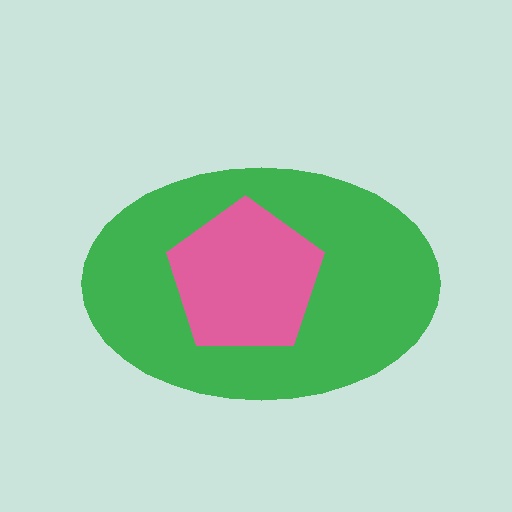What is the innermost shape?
The pink pentagon.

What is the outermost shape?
The green ellipse.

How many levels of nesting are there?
2.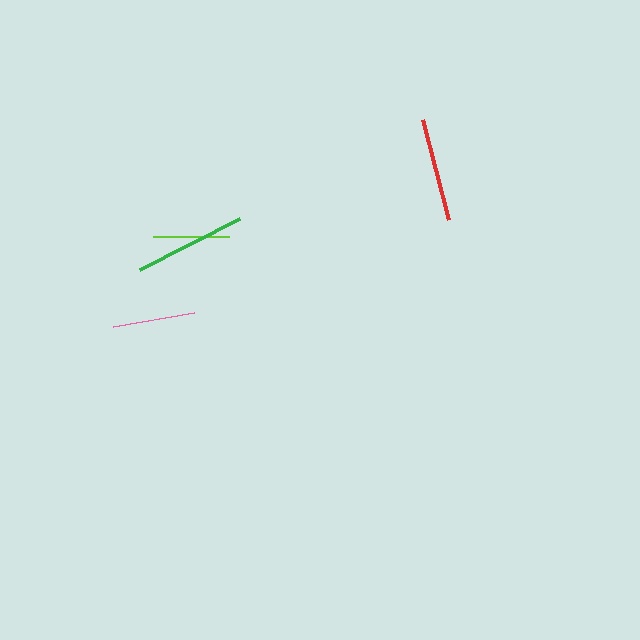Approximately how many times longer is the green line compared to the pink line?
The green line is approximately 1.3 times the length of the pink line.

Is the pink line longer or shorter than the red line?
The red line is longer than the pink line.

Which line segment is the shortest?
The lime line is the shortest at approximately 76 pixels.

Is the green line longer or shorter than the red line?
The green line is longer than the red line.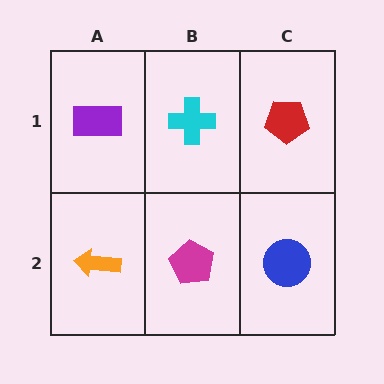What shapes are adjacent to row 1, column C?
A blue circle (row 2, column C), a cyan cross (row 1, column B).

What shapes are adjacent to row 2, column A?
A purple rectangle (row 1, column A), a magenta pentagon (row 2, column B).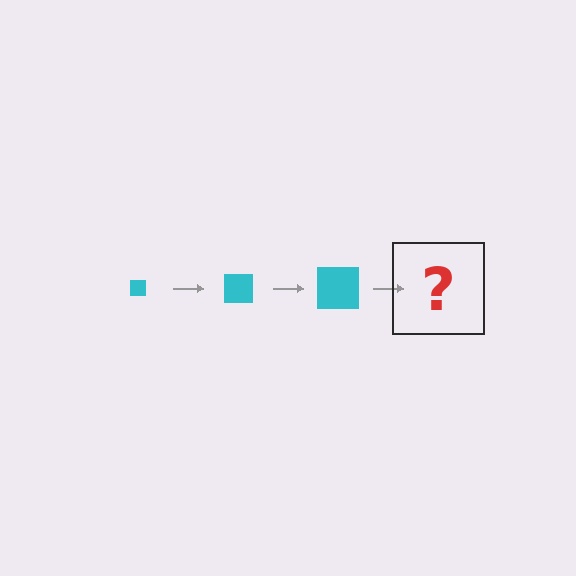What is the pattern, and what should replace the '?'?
The pattern is that the square gets progressively larger each step. The '?' should be a cyan square, larger than the previous one.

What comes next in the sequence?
The next element should be a cyan square, larger than the previous one.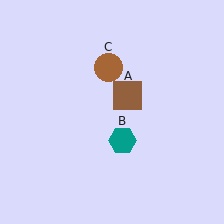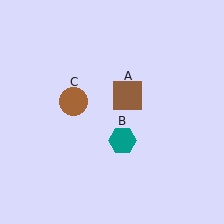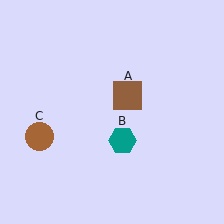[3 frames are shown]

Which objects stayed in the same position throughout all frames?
Brown square (object A) and teal hexagon (object B) remained stationary.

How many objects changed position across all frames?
1 object changed position: brown circle (object C).